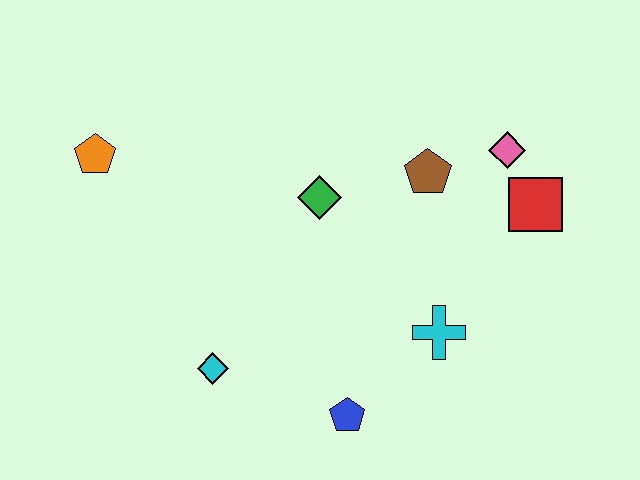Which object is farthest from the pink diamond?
The orange pentagon is farthest from the pink diamond.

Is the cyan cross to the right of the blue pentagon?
Yes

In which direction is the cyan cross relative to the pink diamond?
The cyan cross is below the pink diamond.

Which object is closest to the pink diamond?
The red square is closest to the pink diamond.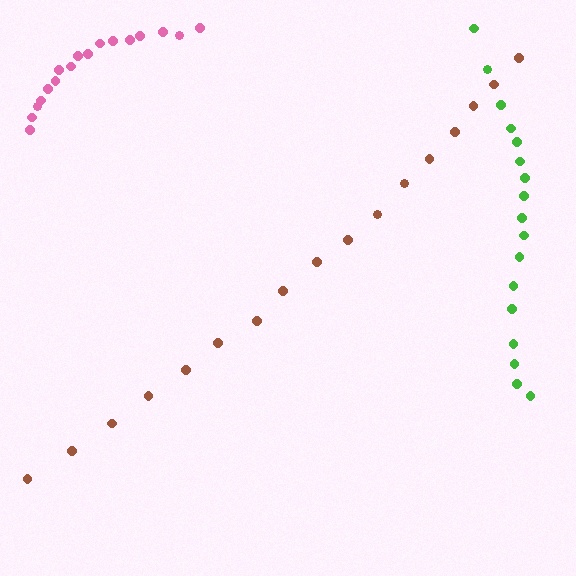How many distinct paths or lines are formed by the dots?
There are 3 distinct paths.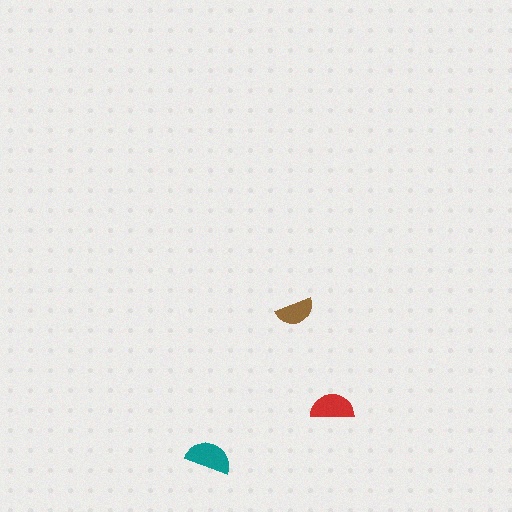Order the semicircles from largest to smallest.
the teal one, the red one, the brown one.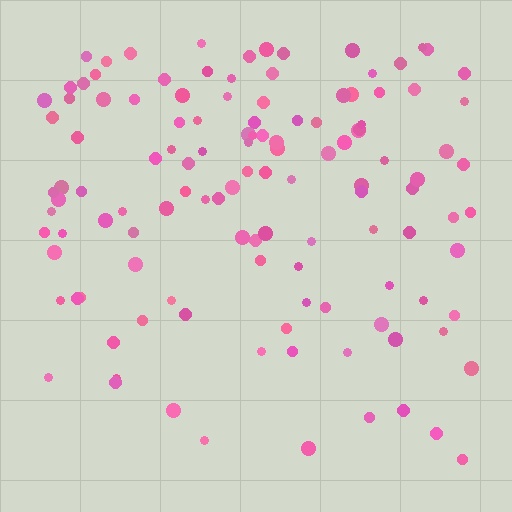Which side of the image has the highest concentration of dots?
The top.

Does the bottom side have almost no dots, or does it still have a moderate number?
Still a moderate number, just noticeably fewer than the top.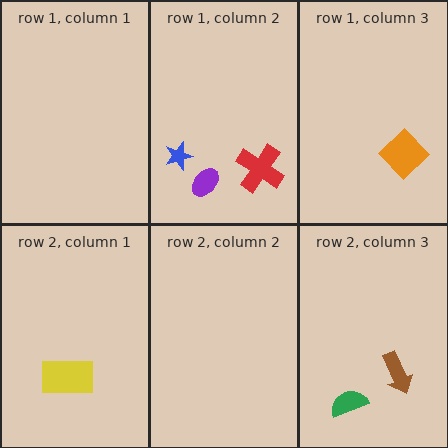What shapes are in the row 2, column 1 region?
The yellow rectangle.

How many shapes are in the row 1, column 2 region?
3.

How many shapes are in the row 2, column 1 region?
1.